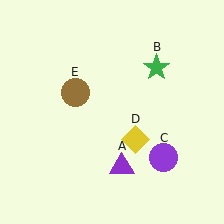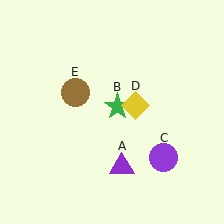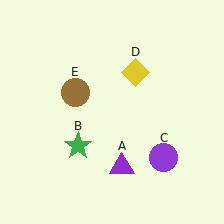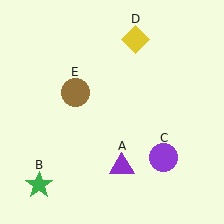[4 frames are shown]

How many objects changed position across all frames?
2 objects changed position: green star (object B), yellow diamond (object D).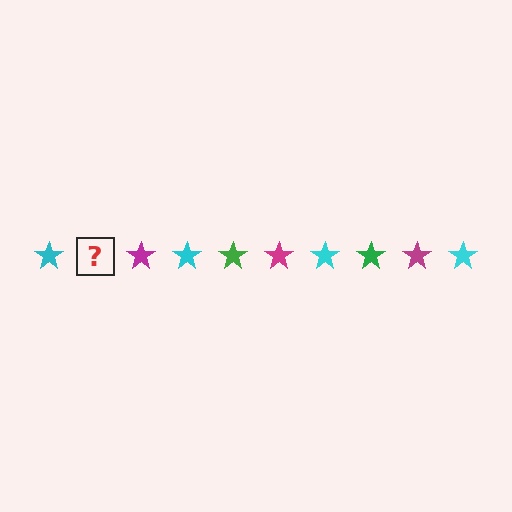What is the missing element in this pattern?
The missing element is a green star.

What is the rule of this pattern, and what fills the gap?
The rule is that the pattern cycles through cyan, green, magenta stars. The gap should be filled with a green star.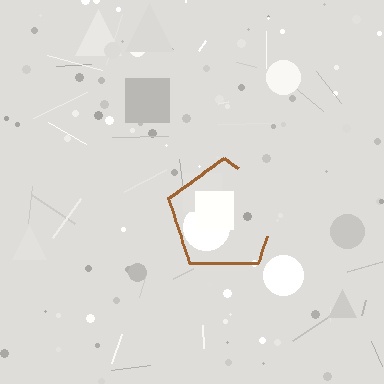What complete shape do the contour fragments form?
The contour fragments form a pentagon.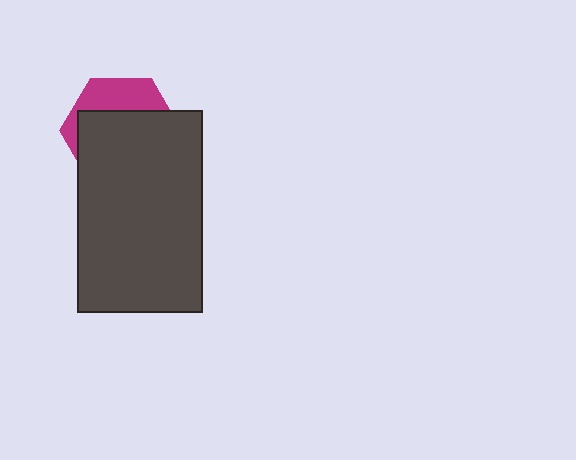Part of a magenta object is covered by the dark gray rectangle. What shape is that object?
It is a hexagon.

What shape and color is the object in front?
The object in front is a dark gray rectangle.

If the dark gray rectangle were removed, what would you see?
You would see the complete magenta hexagon.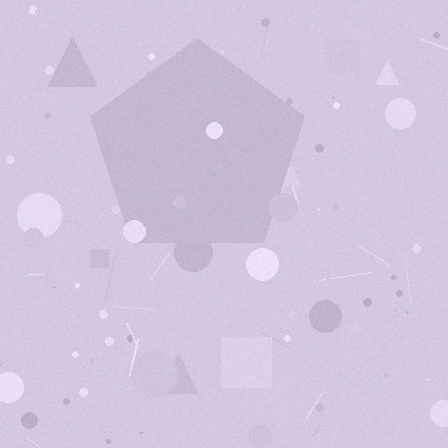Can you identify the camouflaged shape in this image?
The camouflaged shape is a pentagon.